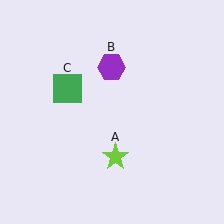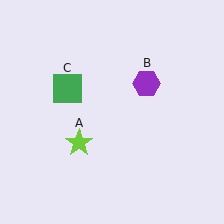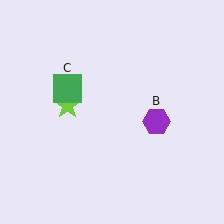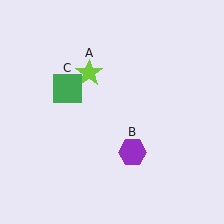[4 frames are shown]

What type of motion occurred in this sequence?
The lime star (object A), purple hexagon (object B) rotated clockwise around the center of the scene.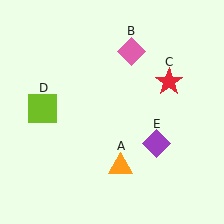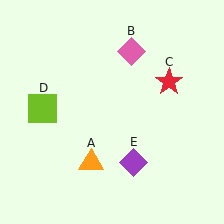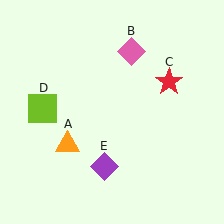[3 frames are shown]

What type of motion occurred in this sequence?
The orange triangle (object A), purple diamond (object E) rotated clockwise around the center of the scene.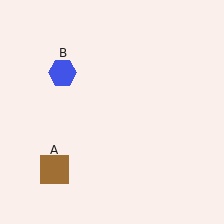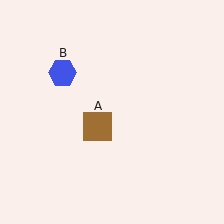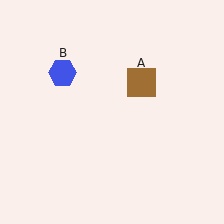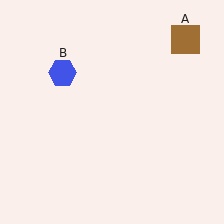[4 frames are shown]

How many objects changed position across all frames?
1 object changed position: brown square (object A).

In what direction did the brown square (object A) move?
The brown square (object A) moved up and to the right.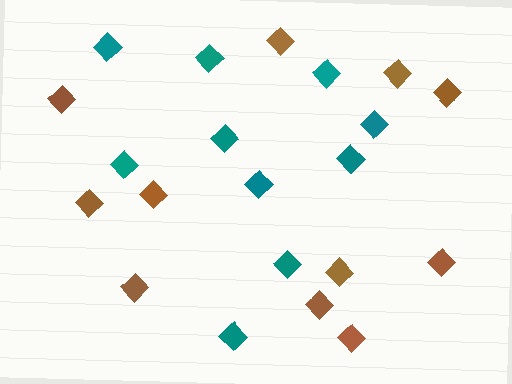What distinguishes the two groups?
There are 2 groups: one group of brown diamonds (11) and one group of teal diamonds (10).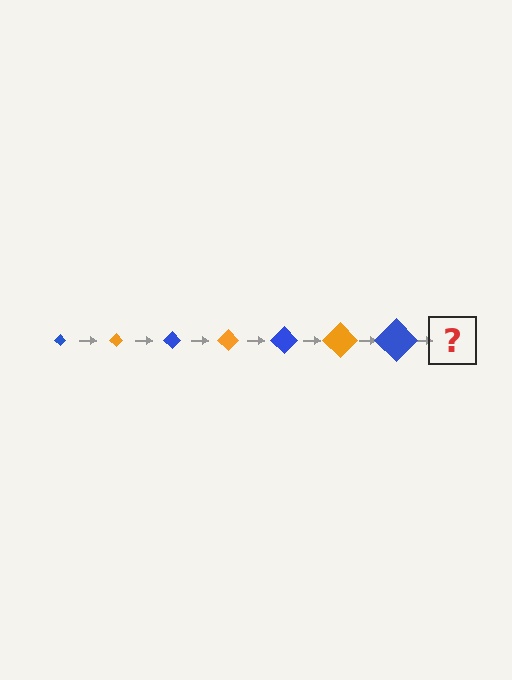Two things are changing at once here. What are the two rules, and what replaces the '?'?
The two rules are that the diamond grows larger each step and the color cycles through blue and orange. The '?' should be an orange diamond, larger than the previous one.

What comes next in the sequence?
The next element should be an orange diamond, larger than the previous one.